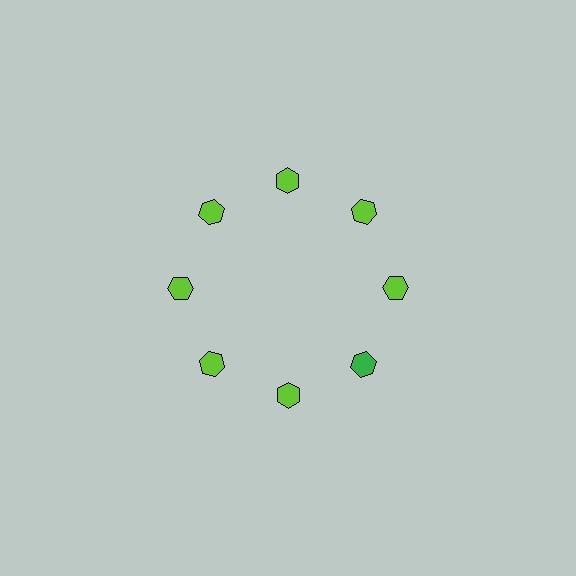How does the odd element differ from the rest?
It has a different color: green instead of lime.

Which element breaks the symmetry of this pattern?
The green hexagon at roughly the 4 o'clock position breaks the symmetry. All other shapes are lime hexagons.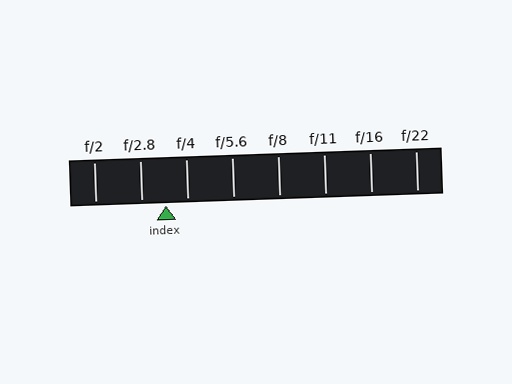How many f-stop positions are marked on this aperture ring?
There are 8 f-stop positions marked.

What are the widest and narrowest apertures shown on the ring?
The widest aperture shown is f/2 and the narrowest is f/22.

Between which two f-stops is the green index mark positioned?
The index mark is between f/2.8 and f/4.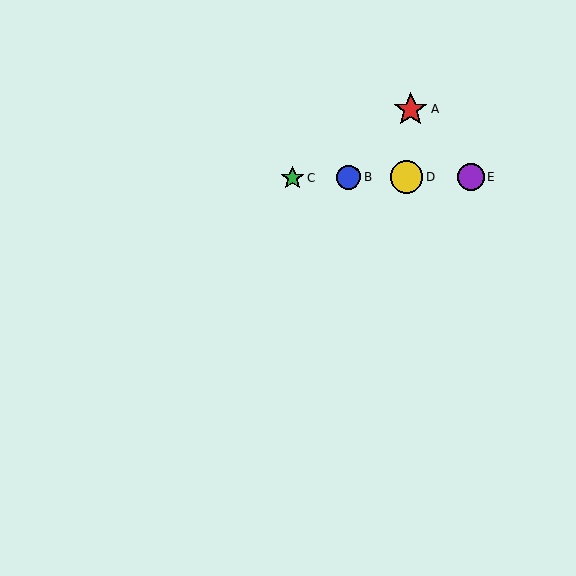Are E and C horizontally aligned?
Yes, both are at y≈176.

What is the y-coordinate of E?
Object E is at y≈176.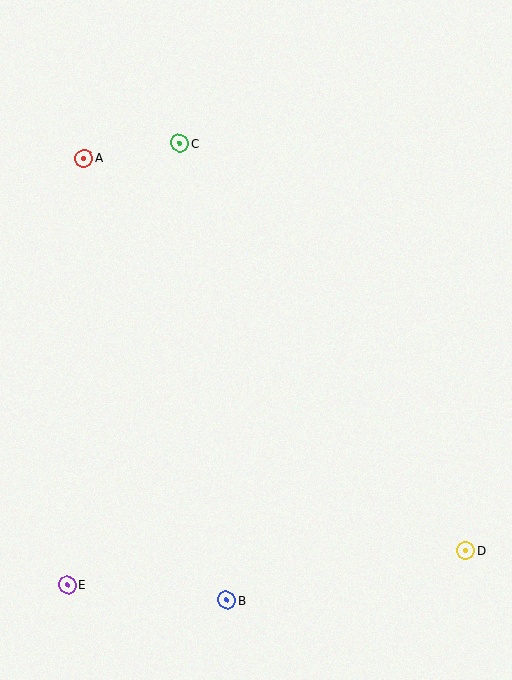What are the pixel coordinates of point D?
Point D is at (466, 551).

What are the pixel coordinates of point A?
Point A is at (84, 158).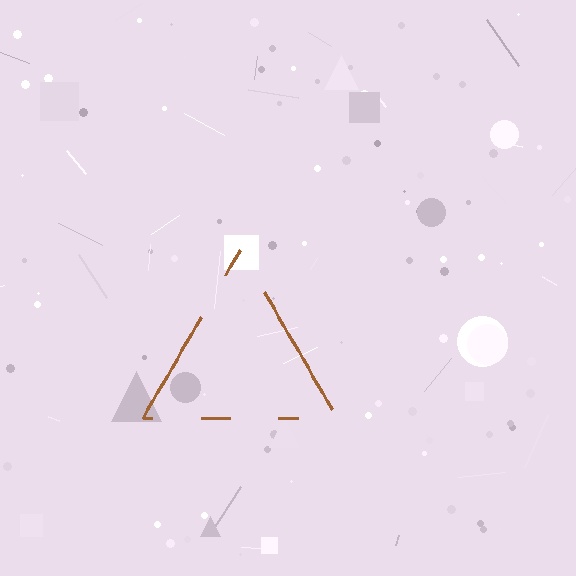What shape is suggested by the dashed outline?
The dashed outline suggests a triangle.